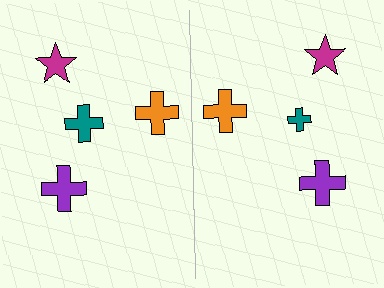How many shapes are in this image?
There are 8 shapes in this image.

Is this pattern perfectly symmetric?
No, the pattern is not perfectly symmetric. The teal cross on the right side has a different size than its mirror counterpart.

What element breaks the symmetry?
The teal cross on the right side has a different size than its mirror counterpart.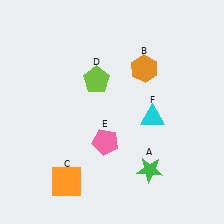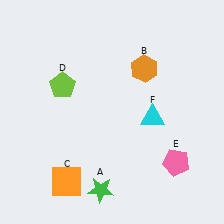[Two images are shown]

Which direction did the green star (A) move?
The green star (A) moved left.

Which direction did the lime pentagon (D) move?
The lime pentagon (D) moved left.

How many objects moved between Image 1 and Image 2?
3 objects moved between the two images.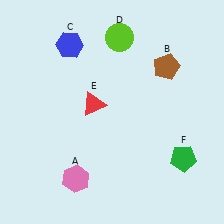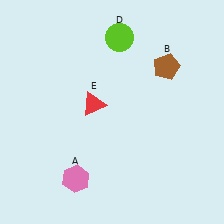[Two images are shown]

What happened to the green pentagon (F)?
The green pentagon (F) was removed in Image 2. It was in the bottom-right area of Image 1.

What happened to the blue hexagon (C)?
The blue hexagon (C) was removed in Image 2. It was in the top-left area of Image 1.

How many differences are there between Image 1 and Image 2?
There are 2 differences between the two images.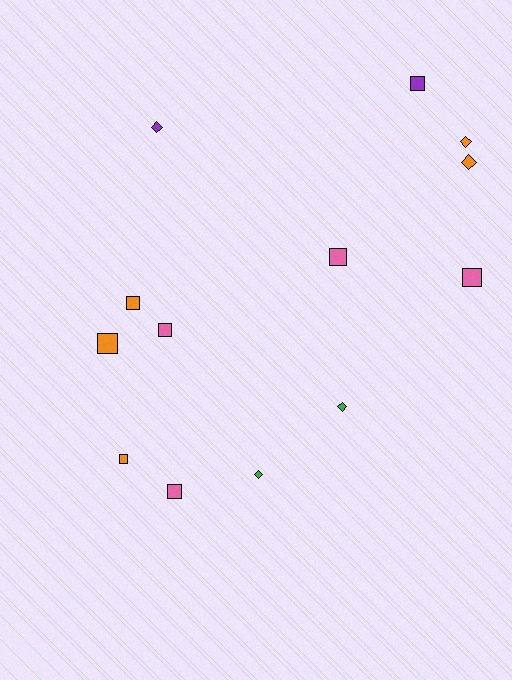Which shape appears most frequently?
Square, with 8 objects.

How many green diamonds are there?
There are 2 green diamonds.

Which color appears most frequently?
Orange, with 5 objects.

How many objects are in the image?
There are 13 objects.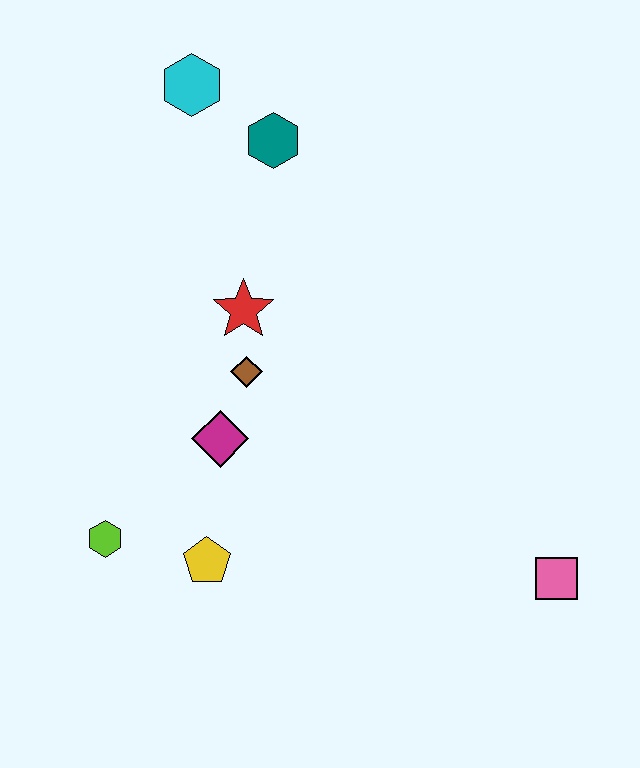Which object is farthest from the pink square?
The cyan hexagon is farthest from the pink square.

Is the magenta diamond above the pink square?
Yes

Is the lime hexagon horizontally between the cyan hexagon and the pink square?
No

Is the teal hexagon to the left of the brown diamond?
No